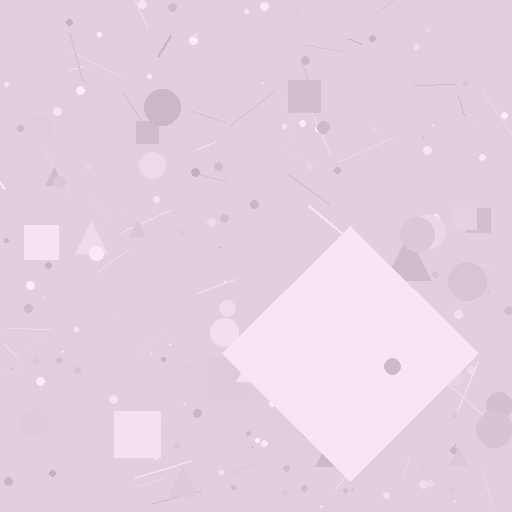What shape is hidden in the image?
A diamond is hidden in the image.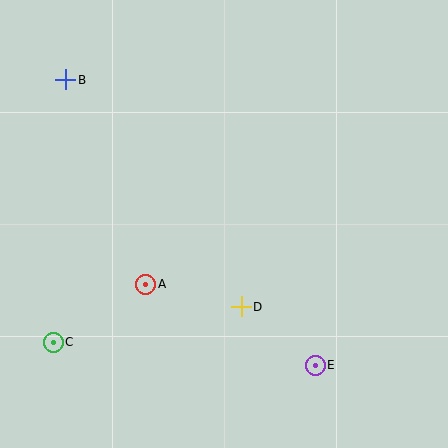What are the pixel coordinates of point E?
Point E is at (315, 365).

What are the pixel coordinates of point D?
Point D is at (241, 307).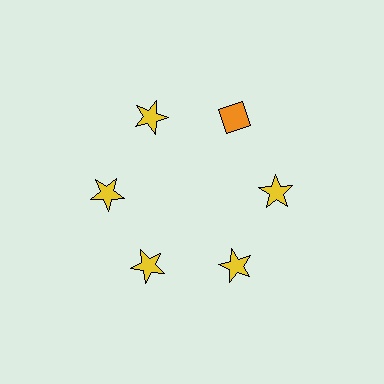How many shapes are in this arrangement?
There are 6 shapes arranged in a ring pattern.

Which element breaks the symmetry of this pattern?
The orange diamond at roughly the 1 o'clock position breaks the symmetry. All other shapes are yellow stars.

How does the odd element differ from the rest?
It differs in both color (orange instead of yellow) and shape (diamond instead of star).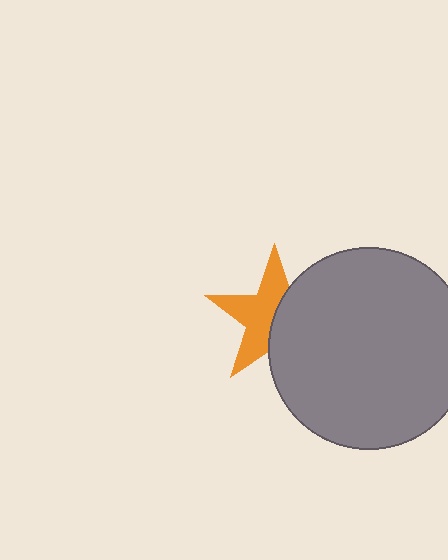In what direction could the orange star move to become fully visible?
The orange star could move left. That would shift it out from behind the gray circle entirely.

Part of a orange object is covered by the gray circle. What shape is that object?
It is a star.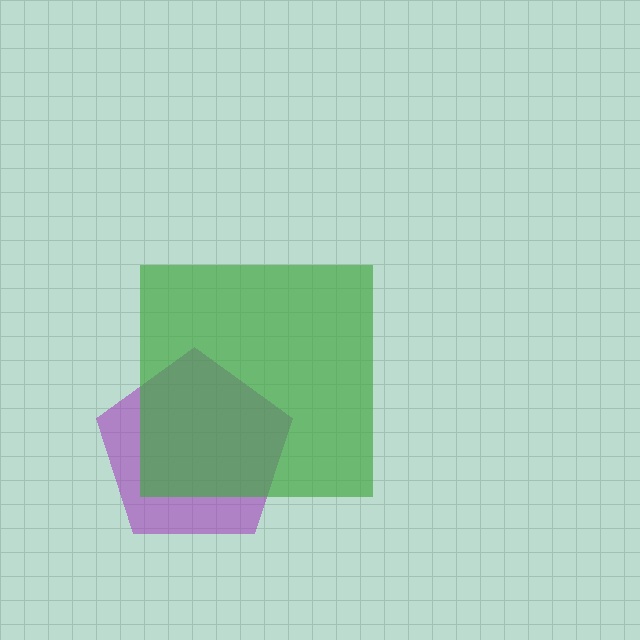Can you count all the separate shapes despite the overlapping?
Yes, there are 2 separate shapes.